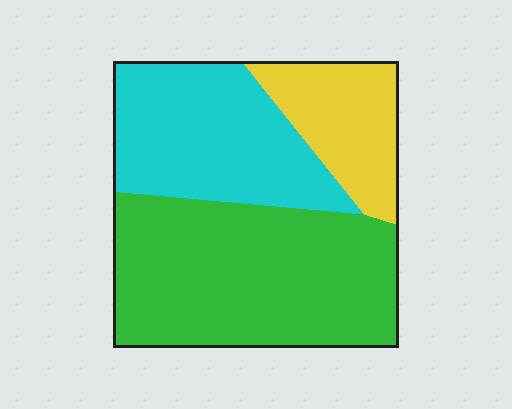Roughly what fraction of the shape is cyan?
Cyan takes up about one third (1/3) of the shape.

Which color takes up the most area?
Green, at roughly 50%.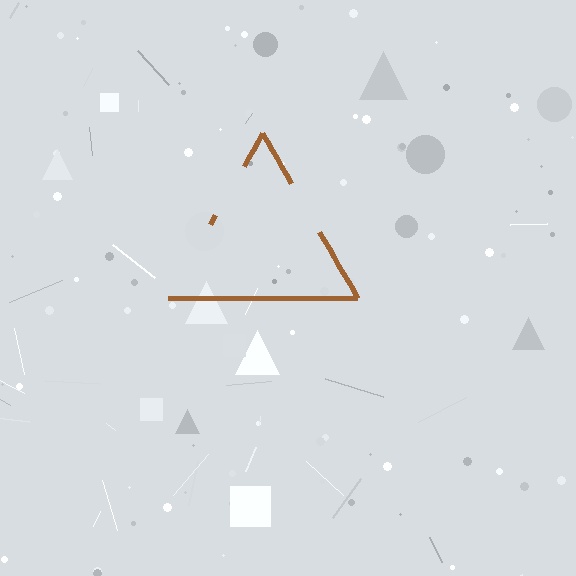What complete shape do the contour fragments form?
The contour fragments form a triangle.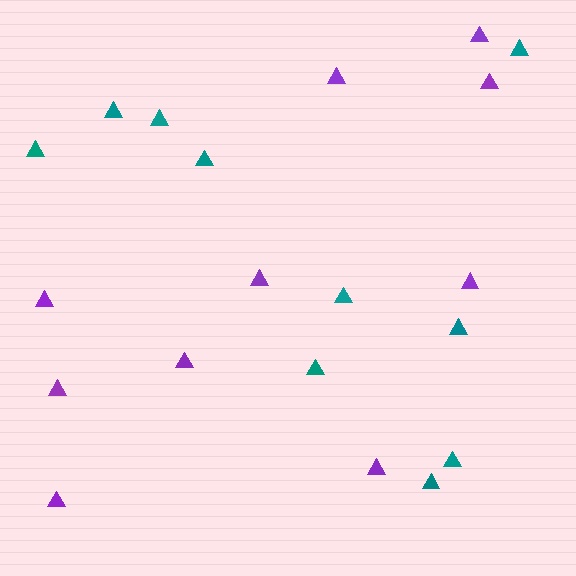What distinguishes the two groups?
There are 2 groups: one group of teal triangles (10) and one group of purple triangles (10).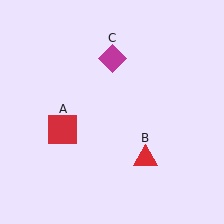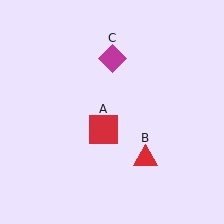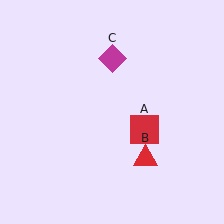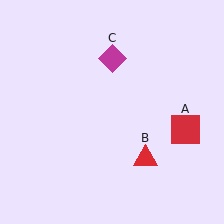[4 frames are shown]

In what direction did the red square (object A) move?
The red square (object A) moved right.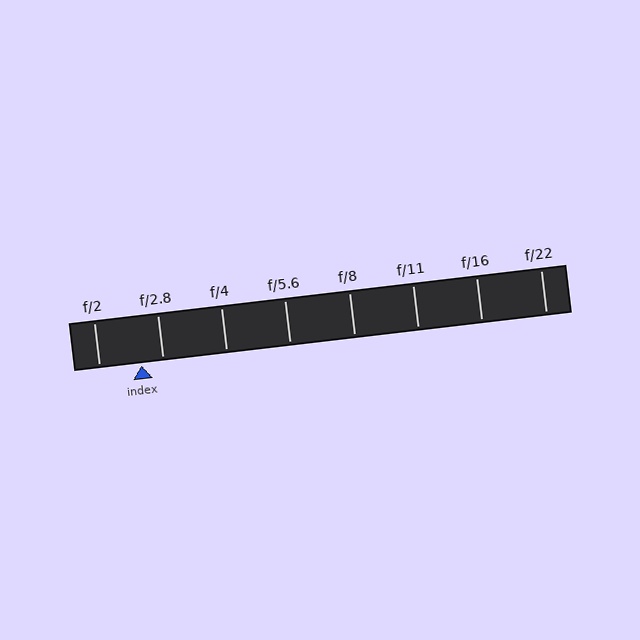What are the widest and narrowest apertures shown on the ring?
The widest aperture shown is f/2 and the narrowest is f/22.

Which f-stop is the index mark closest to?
The index mark is closest to f/2.8.